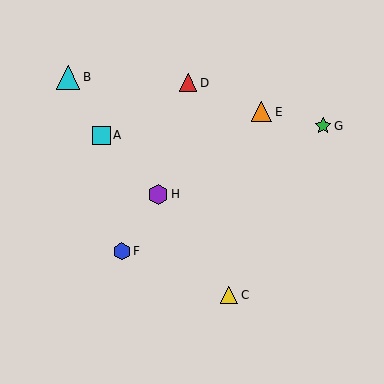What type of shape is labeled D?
Shape D is a red triangle.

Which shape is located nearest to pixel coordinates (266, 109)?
The orange triangle (labeled E) at (262, 112) is nearest to that location.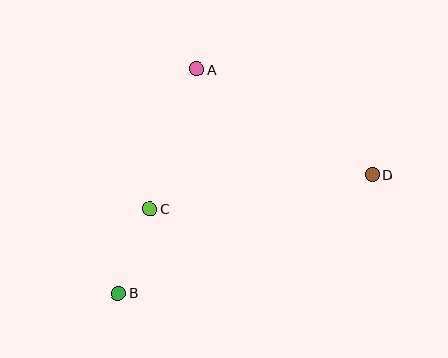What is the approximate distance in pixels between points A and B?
The distance between A and B is approximately 237 pixels.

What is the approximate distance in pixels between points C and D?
The distance between C and D is approximately 225 pixels.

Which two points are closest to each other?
Points B and C are closest to each other.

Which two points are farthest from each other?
Points B and D are farthest from each other.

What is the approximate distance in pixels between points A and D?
The distance between A and D is approximately 204 pixels.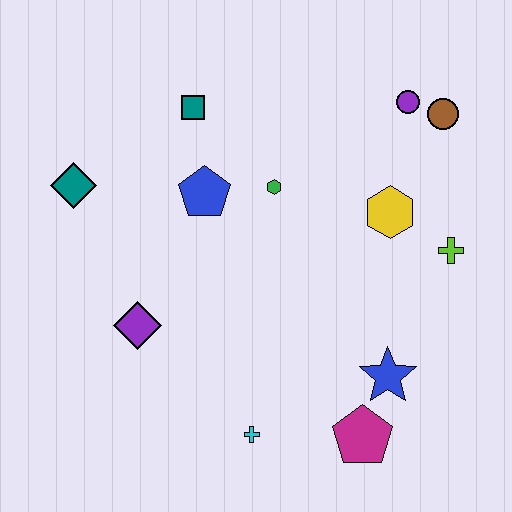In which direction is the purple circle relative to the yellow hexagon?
The purple circle is above the yellow hexagon.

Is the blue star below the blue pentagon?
Yes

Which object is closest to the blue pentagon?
The green hexagon is closest to the blue pentagon.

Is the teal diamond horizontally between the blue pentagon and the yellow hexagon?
No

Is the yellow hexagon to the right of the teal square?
Yes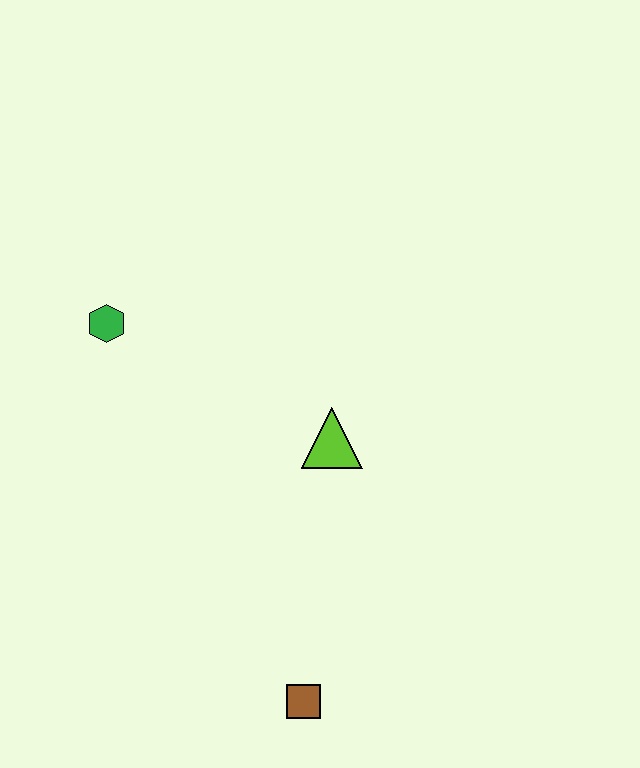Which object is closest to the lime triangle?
The green hexagon is closest to the lime triangle.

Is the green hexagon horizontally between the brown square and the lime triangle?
No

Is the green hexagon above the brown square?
Yes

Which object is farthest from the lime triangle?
The brown square is farthest from the lime triangle.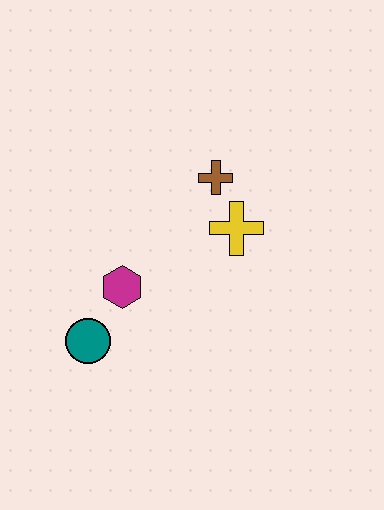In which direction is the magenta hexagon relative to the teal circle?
The magenta hexagon is above the teal circle.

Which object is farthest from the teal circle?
The brown cross is farthest from the teal circle.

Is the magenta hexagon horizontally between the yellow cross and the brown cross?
No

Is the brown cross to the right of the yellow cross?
No